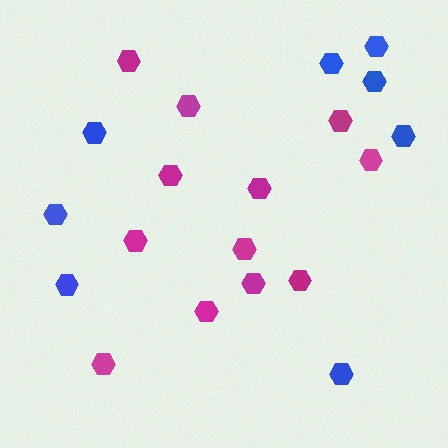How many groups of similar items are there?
There are 2 groups: one group of magenta hexagons (12) and one group of blue hexagons (8).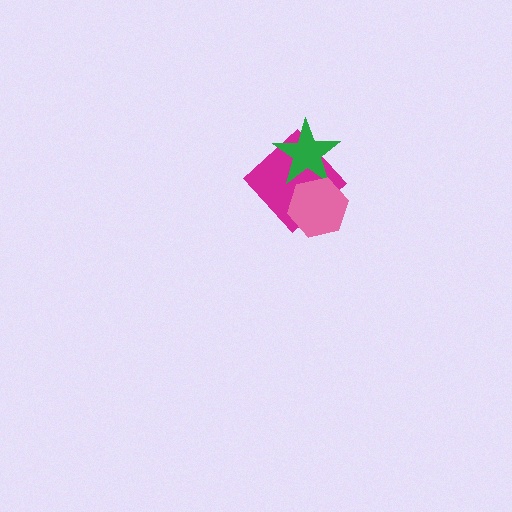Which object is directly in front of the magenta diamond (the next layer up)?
The green star is directly in front of the magenta diamond.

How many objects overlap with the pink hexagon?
2 objects overlap with the pink hexagon.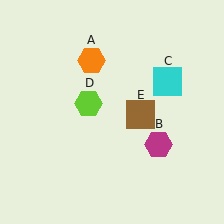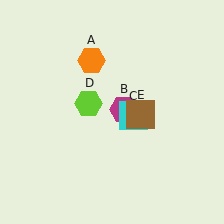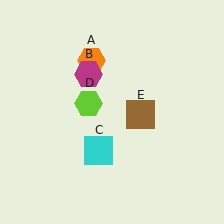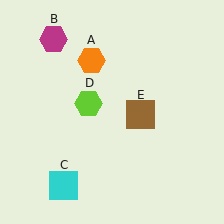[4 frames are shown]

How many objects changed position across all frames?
2 objects changed position: magenta hexagon (object B), cyan square (object C).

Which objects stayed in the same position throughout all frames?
Orange hexagon (object A) and lime hexagon (object D) and brown square (object E) remained stationary.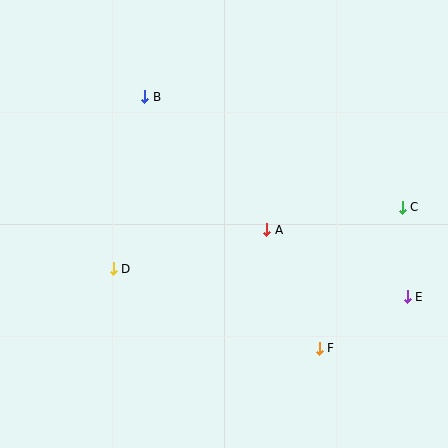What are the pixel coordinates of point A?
Point A is at (267, 230).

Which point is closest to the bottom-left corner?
Point D is closest to the bottom-left corner.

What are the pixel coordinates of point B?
Point B is at (145, 97).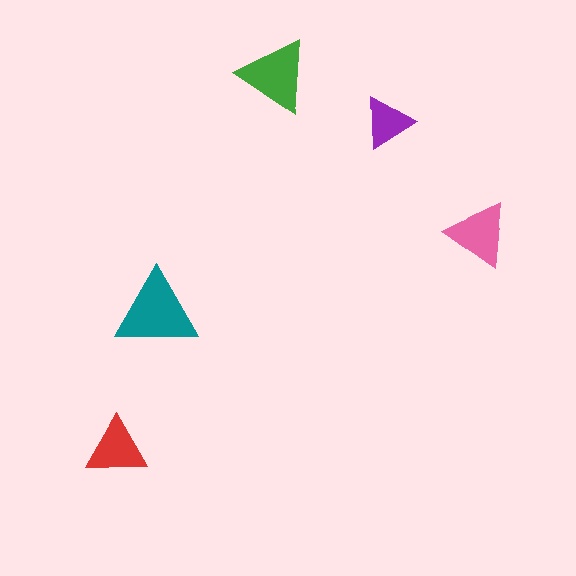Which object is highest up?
The green triangle is topmost.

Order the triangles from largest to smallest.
the teal one, the green one, the pink one, the red one, the purple one.